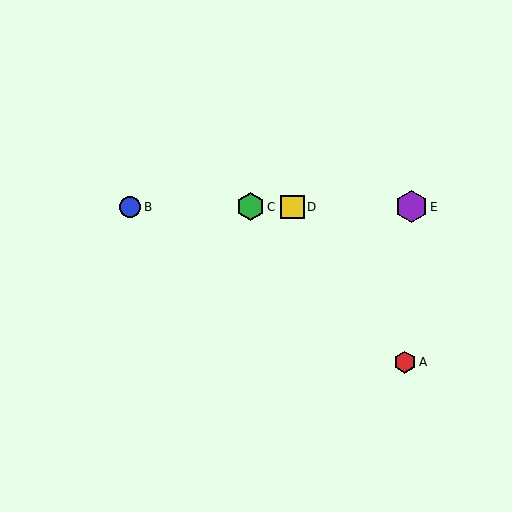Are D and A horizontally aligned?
No, D is at y≈207 and A is at y≈362.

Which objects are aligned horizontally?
Objects B, C, D, E are aligned horizontally.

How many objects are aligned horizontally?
4 objects (B, C, D, E) are aligned horizontally.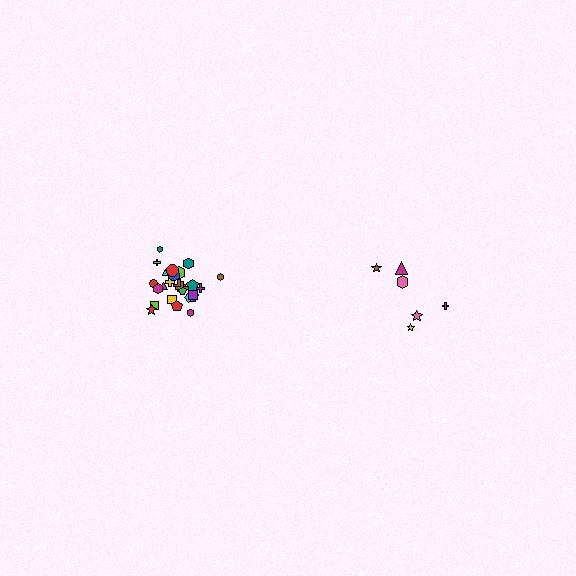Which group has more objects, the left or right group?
The left group.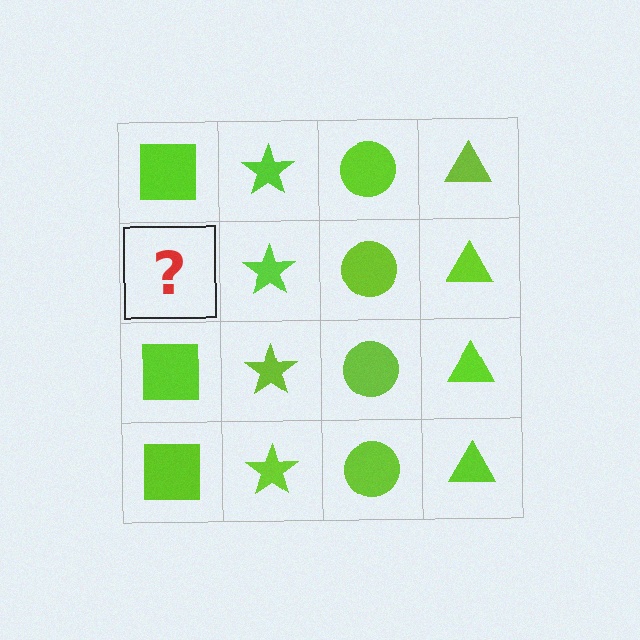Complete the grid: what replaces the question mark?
The question mark should be replaced with a lime square.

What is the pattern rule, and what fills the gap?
The rule is that each column has a consistent shape. The gap should be filled with a lime square.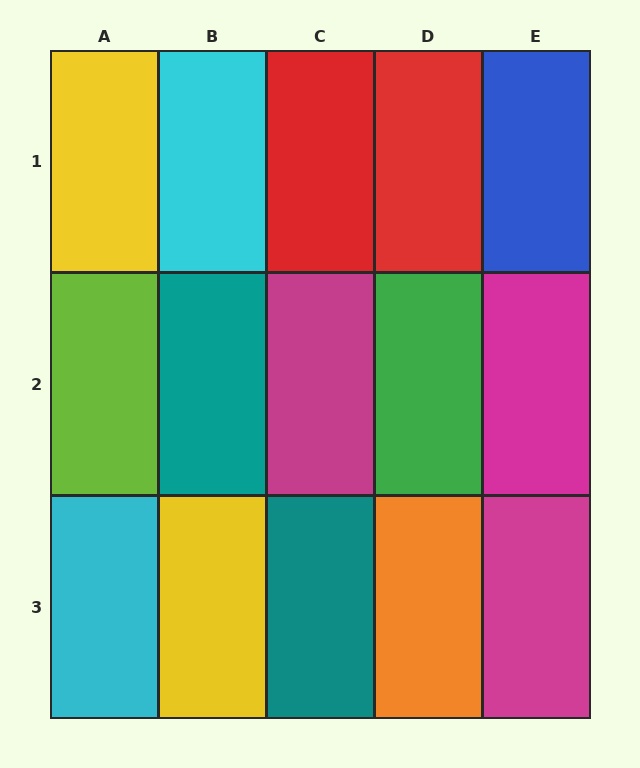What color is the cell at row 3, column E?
Magenta.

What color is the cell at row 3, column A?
Cyan.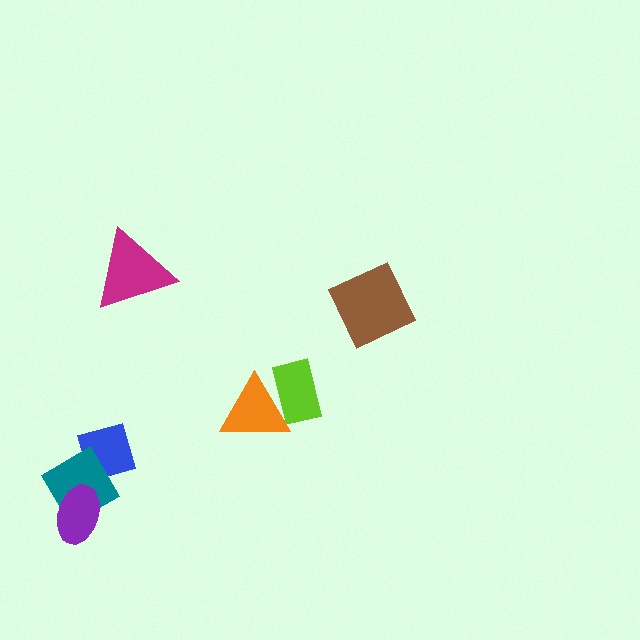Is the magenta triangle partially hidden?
No, no other shape covers it.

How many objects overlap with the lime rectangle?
1 object overlaps with the lime rectangle.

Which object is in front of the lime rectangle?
The orange triangle is in front of the lime rectangle.